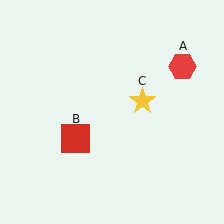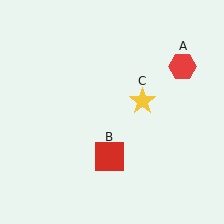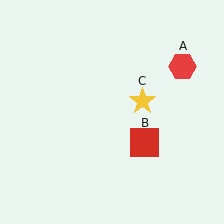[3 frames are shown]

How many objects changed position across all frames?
1 object changed position: red square (object B).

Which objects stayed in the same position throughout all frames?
Red hexagon (object A) and yellow star (object C) remained stationary.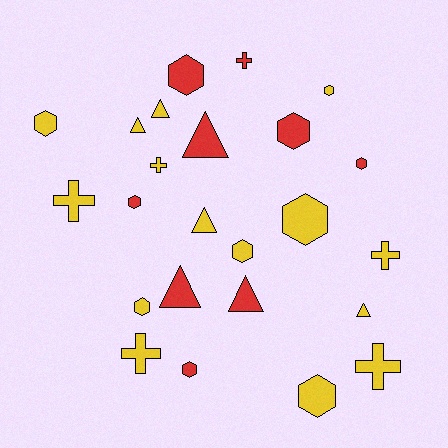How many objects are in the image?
There are 24 objects.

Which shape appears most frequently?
Hexagon, with 11 objects.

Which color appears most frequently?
Yellow, with 15 objects.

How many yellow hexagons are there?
There are 6 yellow hexagons.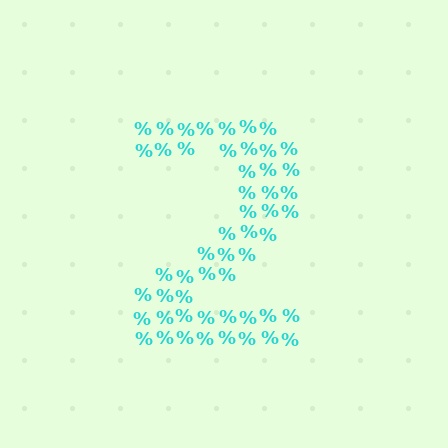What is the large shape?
The large shape is the digit 2.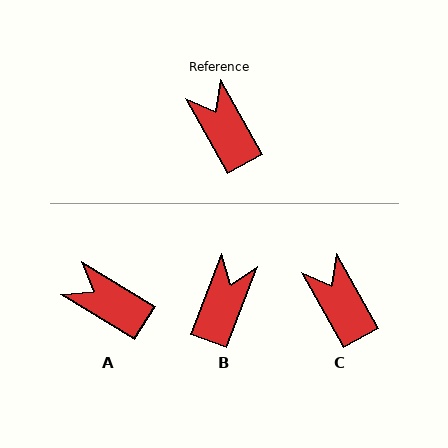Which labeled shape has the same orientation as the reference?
C.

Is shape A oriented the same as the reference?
No, it is off by about 29 degrees.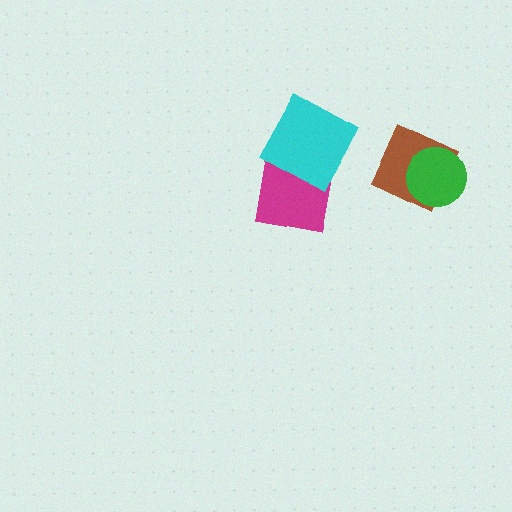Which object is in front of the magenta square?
The cyan square is in front of the magenta square.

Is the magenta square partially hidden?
Yes, it is partially covered by another shape.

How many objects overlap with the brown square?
1 object overlaps with the brown square.